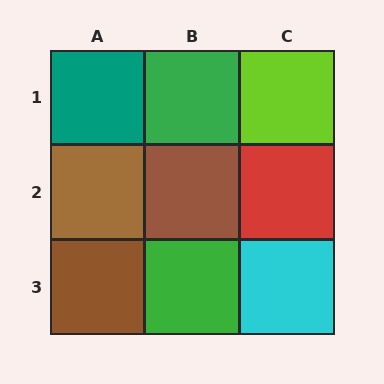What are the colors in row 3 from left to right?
Brown, green, cyan.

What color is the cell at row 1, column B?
Green.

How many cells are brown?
3 cells are brown.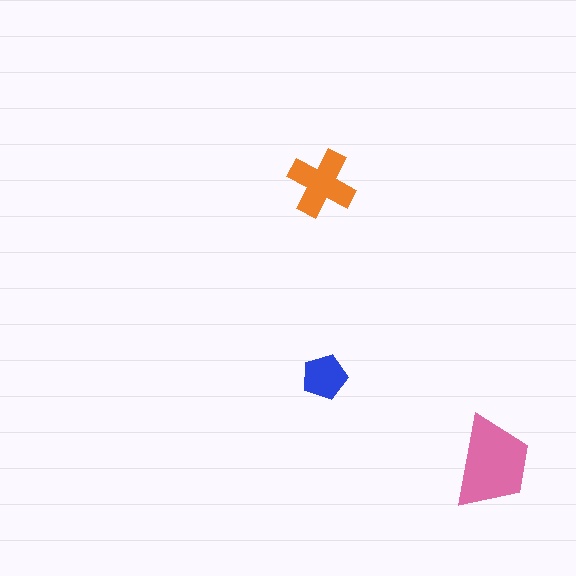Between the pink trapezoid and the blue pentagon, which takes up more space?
The pink trapezoid.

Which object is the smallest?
The blue pentagon.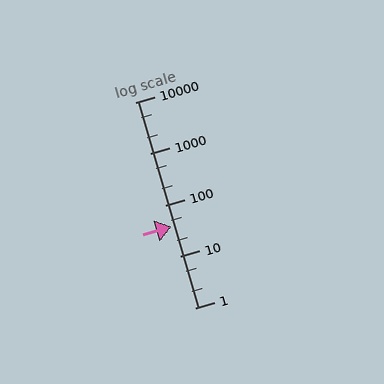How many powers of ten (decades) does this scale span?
The scale spans 4 decades, from 1 to 10000.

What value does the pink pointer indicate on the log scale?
The pointer indicates approximately 38.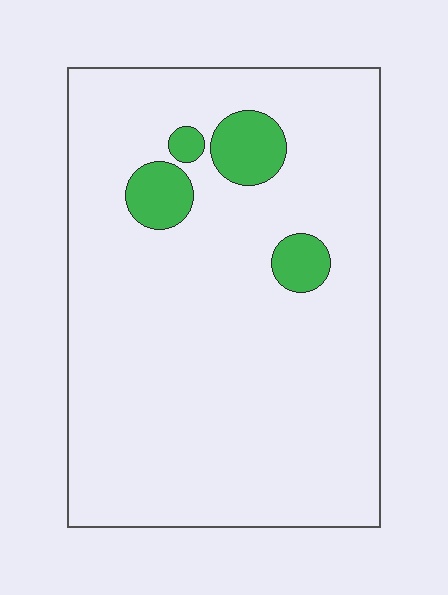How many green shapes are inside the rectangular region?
4.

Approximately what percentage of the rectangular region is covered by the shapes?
Approximately 10%.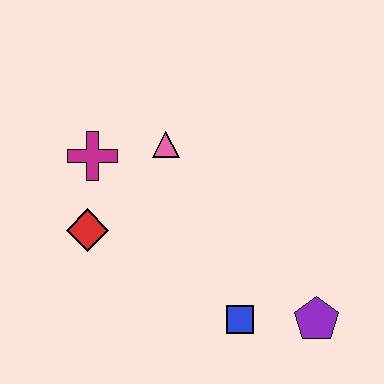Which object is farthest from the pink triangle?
The purple pentagon is farthest from the pink triangle.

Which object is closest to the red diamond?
The magenta cross is closest to the red diamond.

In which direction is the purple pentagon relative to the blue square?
The purple pentagon is to the right of the blue square.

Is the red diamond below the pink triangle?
Yes